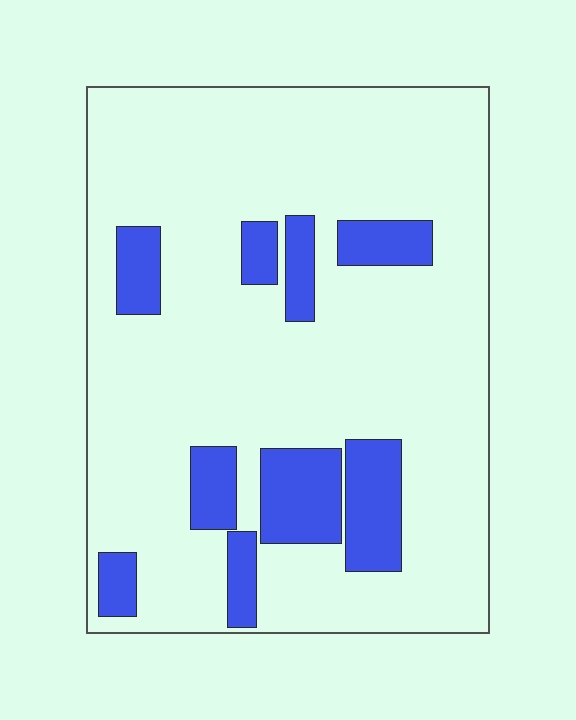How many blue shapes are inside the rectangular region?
9.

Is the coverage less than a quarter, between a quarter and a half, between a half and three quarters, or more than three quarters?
Less than a quarter.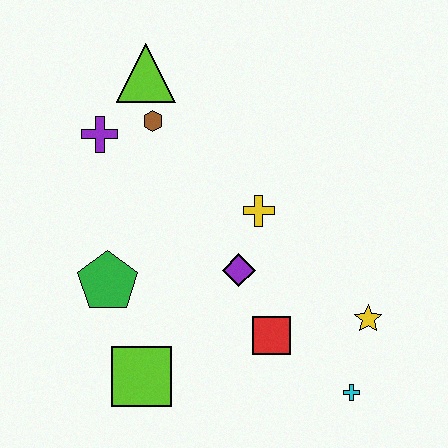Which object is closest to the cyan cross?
The yellow star is closest to the cyan cross.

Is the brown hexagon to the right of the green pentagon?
Yes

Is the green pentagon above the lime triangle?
No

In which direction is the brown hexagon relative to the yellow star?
The brown hexagon is to the left of the yellow star.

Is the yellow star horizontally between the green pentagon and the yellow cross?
No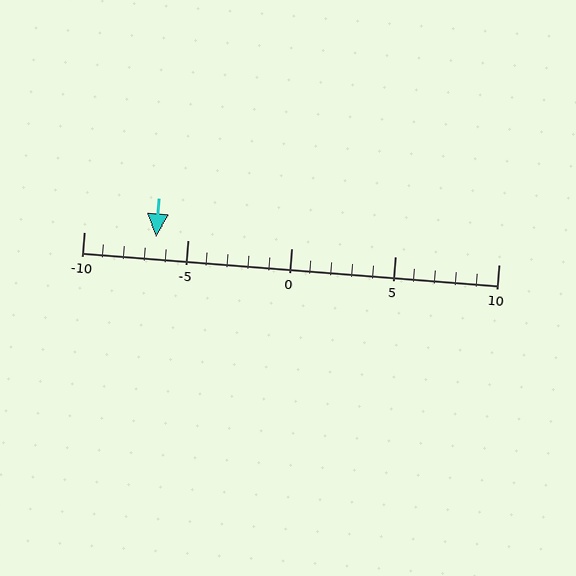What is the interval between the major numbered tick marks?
The major tick marks are spaced 5 units apart.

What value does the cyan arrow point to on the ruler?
The cyan arrow points to approximately -6.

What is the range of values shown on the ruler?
The ruler shows values from -10 to 10.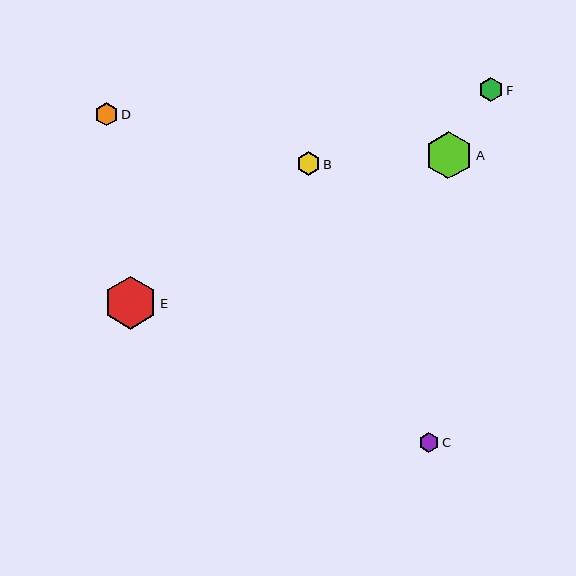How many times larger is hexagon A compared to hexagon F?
Hexagon A is approximately 1.9 times the size of hexagon F.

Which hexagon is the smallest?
Hexagon C is the smallest with a size of approximately 20 pixels.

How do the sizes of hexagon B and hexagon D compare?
Hexagon B and hexagon D are approximately the same size.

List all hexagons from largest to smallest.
From largest to smallest: E, A, F, B, D, C.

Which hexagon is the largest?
Hexagon E is the largest with a size of approximately 53 pixels.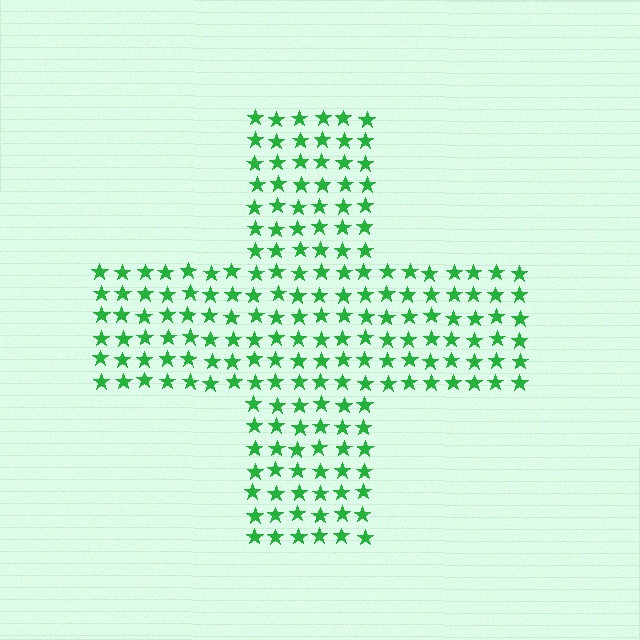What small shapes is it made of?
It is made of small stars.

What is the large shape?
The large shape is a cross.